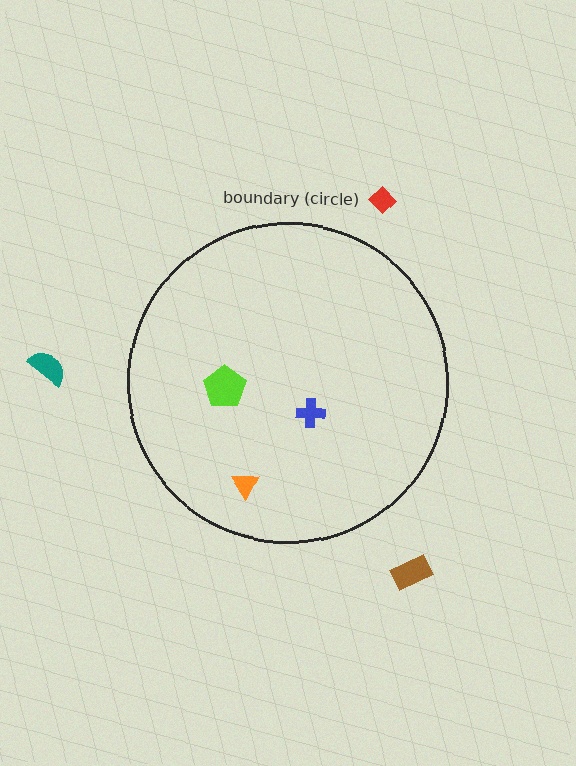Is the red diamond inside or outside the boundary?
Outside.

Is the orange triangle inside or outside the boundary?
Inside.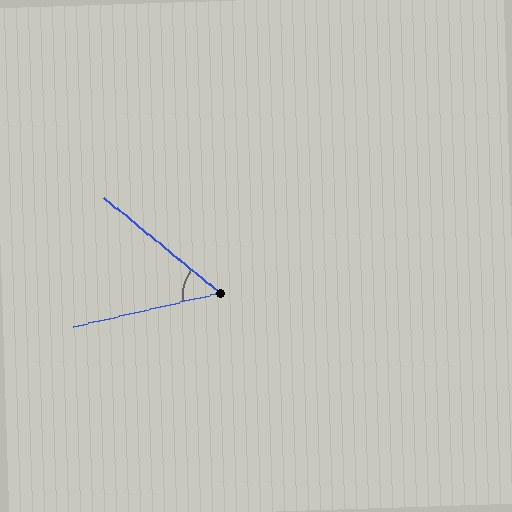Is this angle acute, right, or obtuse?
It is acute.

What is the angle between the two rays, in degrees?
Approximately 52 degrees.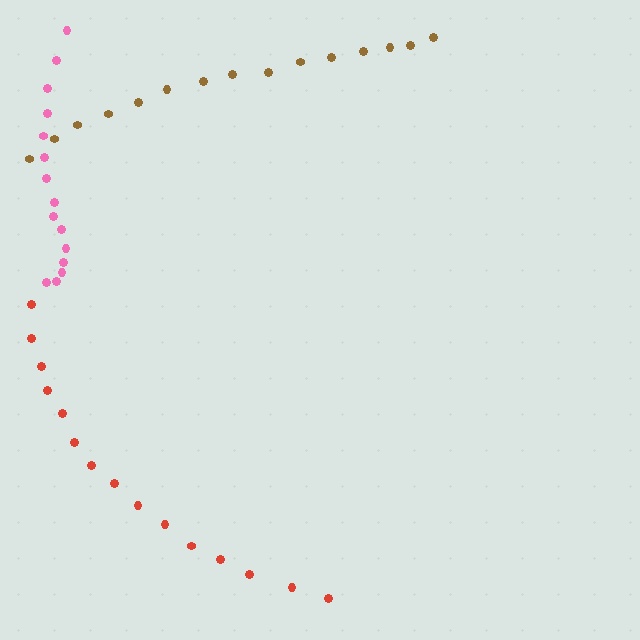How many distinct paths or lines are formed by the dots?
There are 3 distinct paths.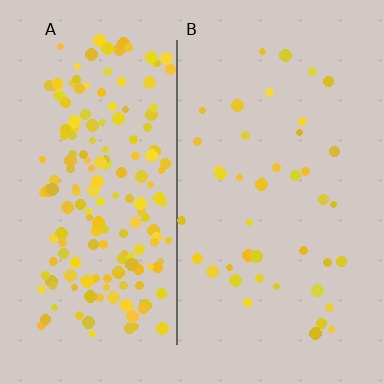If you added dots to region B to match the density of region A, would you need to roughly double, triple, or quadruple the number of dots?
Approximately quadruple.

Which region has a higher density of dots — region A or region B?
A (the left).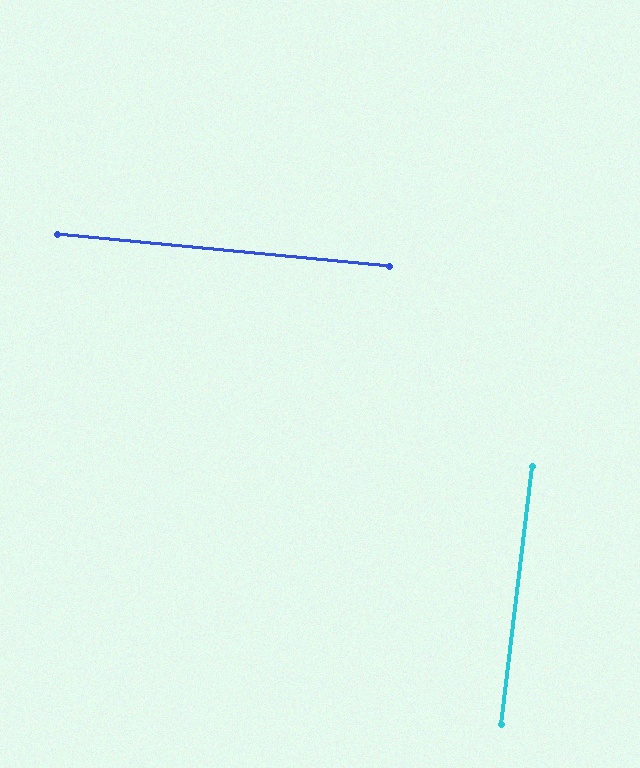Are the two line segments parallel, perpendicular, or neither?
Perpendicular — they meet at approximately 89°.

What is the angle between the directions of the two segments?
Approximately 89 degrees.